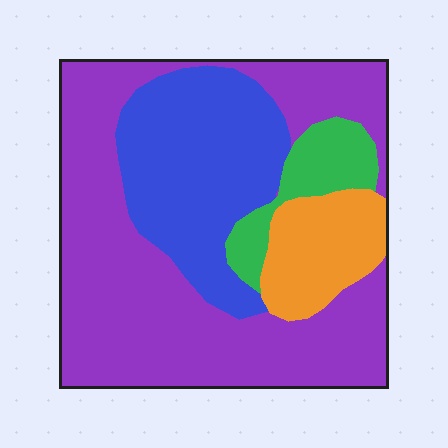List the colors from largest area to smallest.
From largest to smallest: purple, blue, orange, green.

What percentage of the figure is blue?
Blue takes up between a sixth and a third of the figure.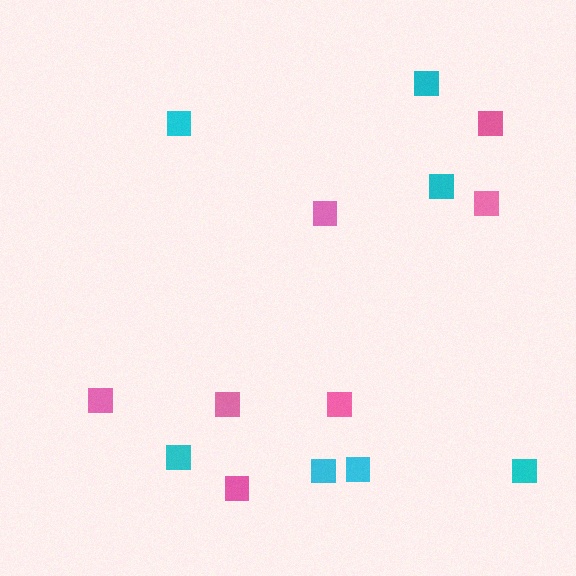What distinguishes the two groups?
There are 2 groups: one group of pink squares (7) and one group of cyan squares (7).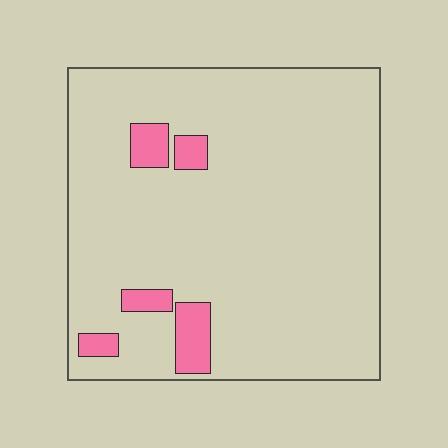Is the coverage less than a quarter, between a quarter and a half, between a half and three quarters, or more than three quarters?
Less than a quarter.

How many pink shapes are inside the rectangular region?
5.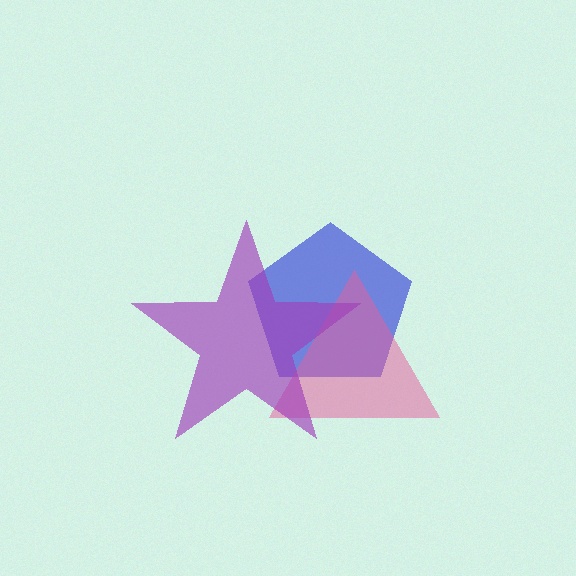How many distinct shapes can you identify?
There are 3 distinct shapes: a blue pentagon, a pink triangle, a purple star.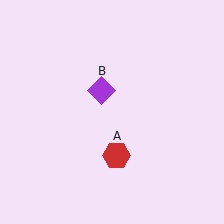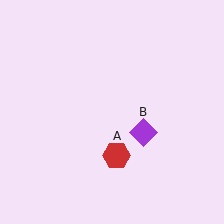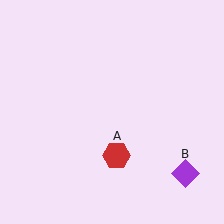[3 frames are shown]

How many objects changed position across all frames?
1 object changed position: purple diamond (object B).